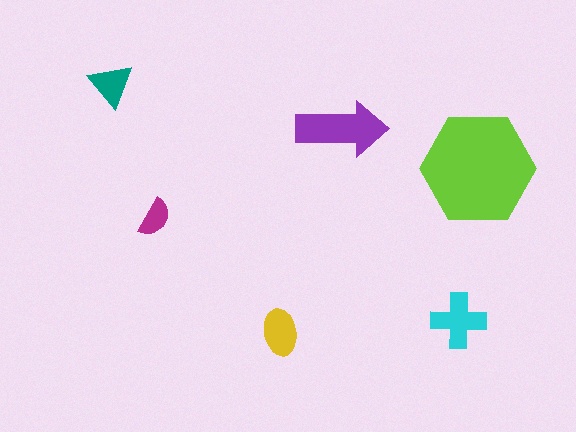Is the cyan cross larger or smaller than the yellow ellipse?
Larger.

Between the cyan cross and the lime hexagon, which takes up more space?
The lime hexagon.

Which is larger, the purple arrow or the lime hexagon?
The lime hexagon.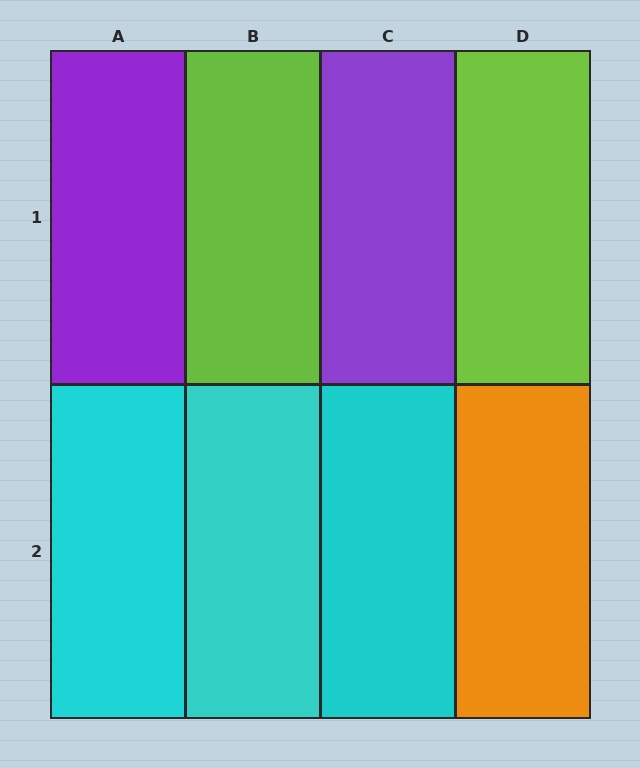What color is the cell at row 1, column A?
Purple.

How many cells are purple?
2 cells are purple.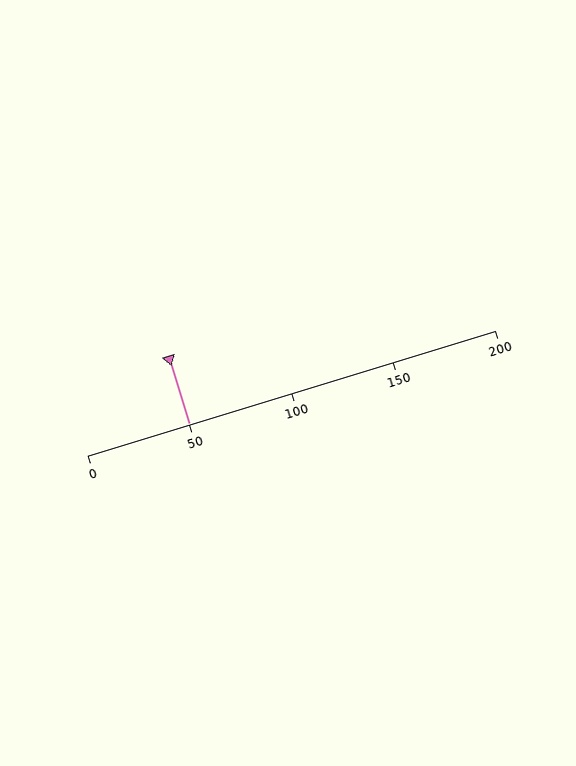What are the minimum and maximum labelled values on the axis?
The axis runs from 0 to 200.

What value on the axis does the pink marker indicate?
The marker indicates approximately 50.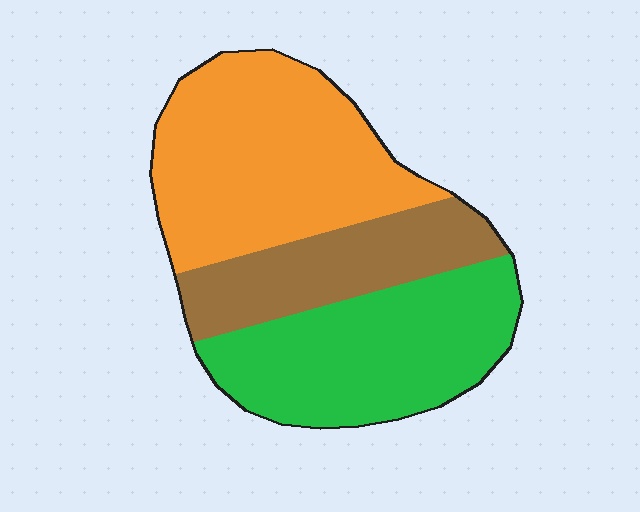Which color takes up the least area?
Brown, at roughly 25%.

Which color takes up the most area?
Orange, at roughly 40%.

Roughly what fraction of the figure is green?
Green takes up between a third and a half of the figure.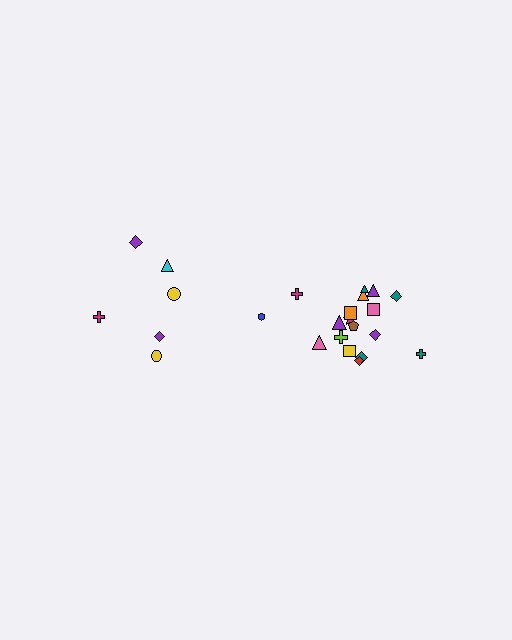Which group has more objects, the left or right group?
The right group.